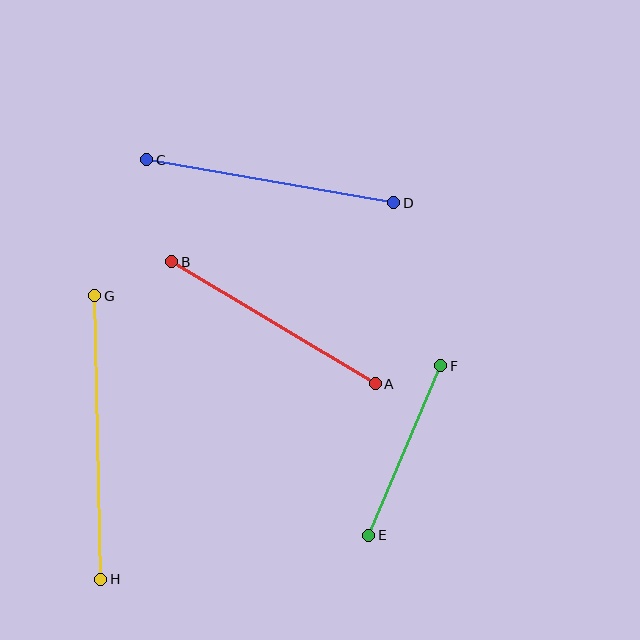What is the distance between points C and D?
The distance is approximately 251 pixels.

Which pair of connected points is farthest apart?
Points G and H are farthest apart.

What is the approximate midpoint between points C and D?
The midpoint is at approximately (270, 181) pixels.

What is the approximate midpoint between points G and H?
The midpoint is at approximately (98, 438) pixels.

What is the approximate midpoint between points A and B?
The midpoint is at approximately (273, 323) pixels.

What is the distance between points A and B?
The distance is approximately 237 pixels.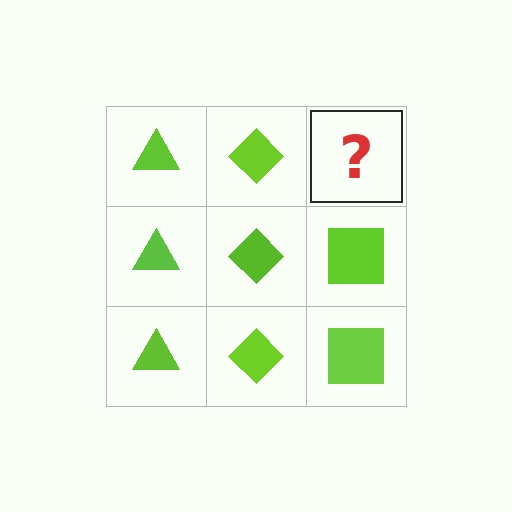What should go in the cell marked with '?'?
The missing cell should contain a lime square.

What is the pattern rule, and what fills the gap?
The rule is that each column has a consistent shape. The gap should be filled with a lime square.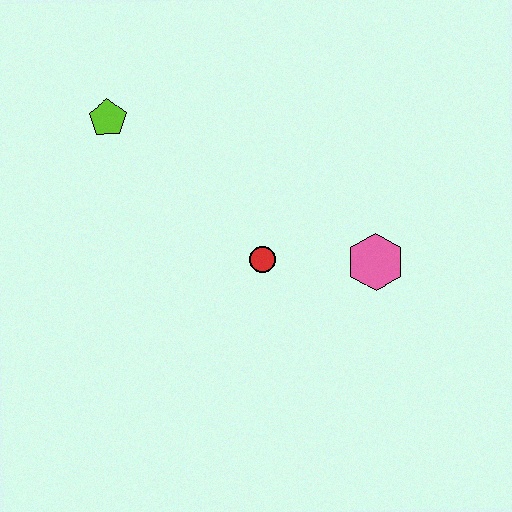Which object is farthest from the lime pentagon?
The pink hexagon is farthest from the lime pentagon.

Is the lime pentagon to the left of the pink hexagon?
Yes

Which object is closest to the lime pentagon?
The red circle is closest to the lime pentagon.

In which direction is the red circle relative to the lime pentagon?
The red circle is to the right of the lime pentagon.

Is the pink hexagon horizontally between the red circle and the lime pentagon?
No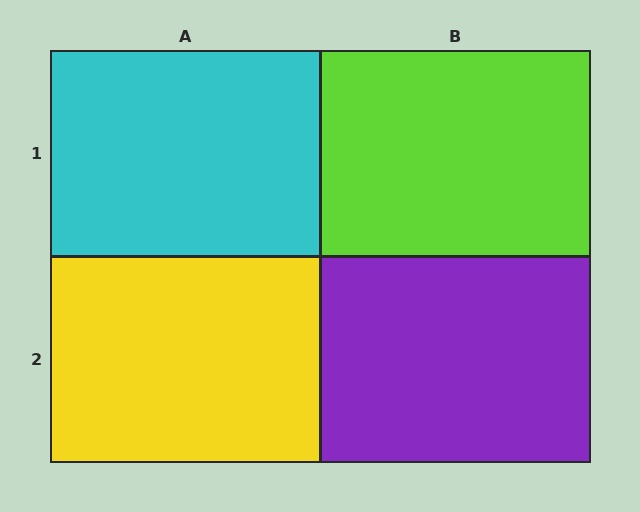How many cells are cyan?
1 cell is cyan.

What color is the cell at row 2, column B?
Purple.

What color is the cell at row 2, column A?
Yellow.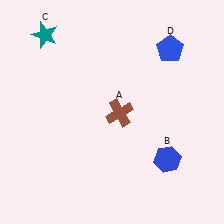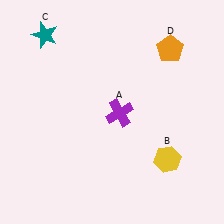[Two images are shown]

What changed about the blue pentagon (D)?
In Image 1, D is blue. In Image 2, it changed to orange.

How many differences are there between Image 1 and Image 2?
There are 3 differences between the two images.